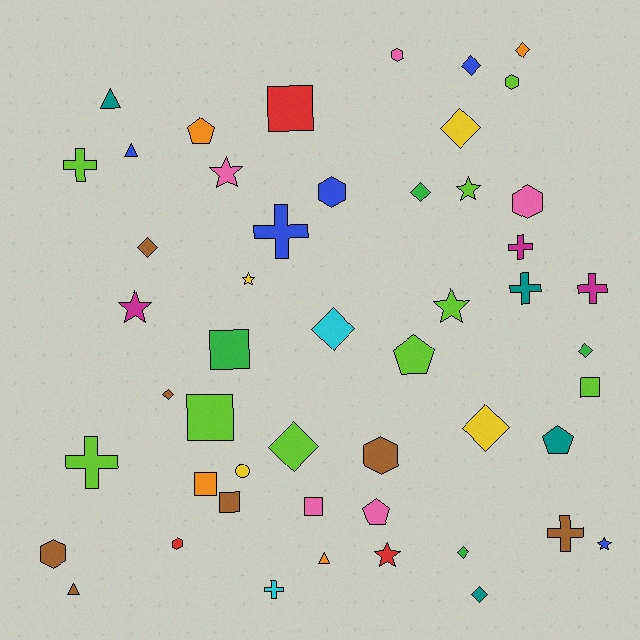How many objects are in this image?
There are 50 objects.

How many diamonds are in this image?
There are 12 diamonds.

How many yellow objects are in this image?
There are 4 yellow objects.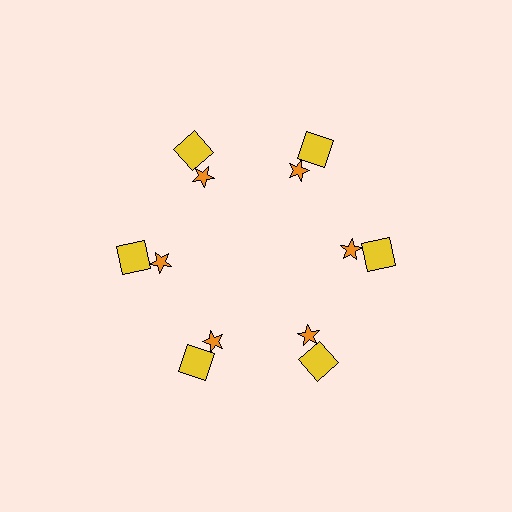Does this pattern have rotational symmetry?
Yes, this pattern has 6-fold rotational symmetry. It looks the same after rotating 60 degrees around the center.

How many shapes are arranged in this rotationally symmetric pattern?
There are 12 shapes, arranged in 6 groups of 2.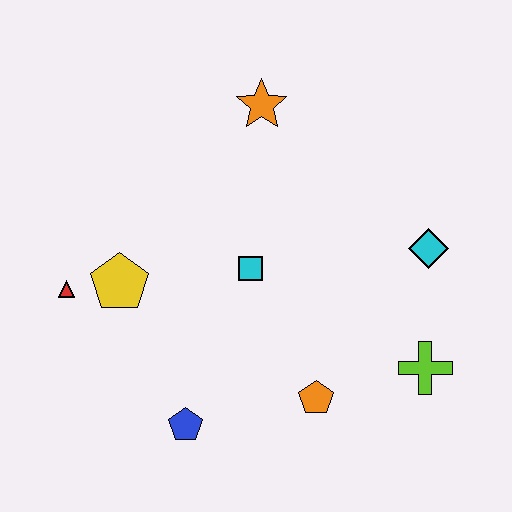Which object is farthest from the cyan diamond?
The red triangle is farthest from the cyan diamond.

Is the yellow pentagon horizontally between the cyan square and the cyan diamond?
No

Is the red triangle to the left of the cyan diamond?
Yes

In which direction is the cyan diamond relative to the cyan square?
The cyan diamond is to the right of the cyan square.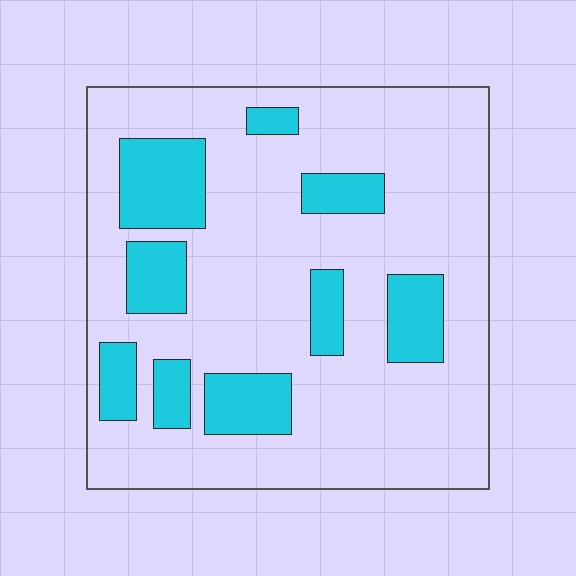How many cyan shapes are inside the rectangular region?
9.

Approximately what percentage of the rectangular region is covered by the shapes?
Approximately 20%.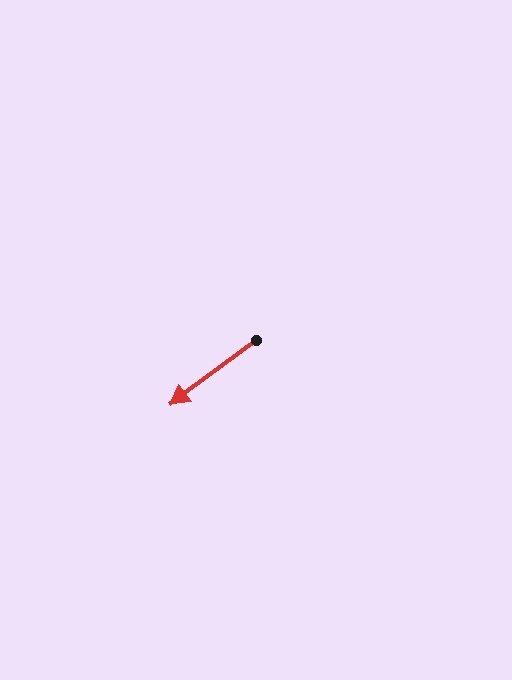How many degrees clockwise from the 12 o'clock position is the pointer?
Approximately 233 degrees.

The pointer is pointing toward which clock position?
Roughly 8 o'clock.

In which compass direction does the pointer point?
Southwest.